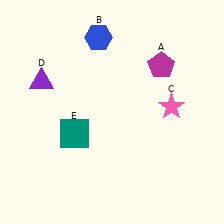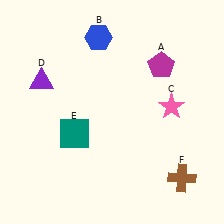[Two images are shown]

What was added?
A brown cross (F) was added in Image 2.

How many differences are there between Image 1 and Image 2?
There is 1 difference between the two images.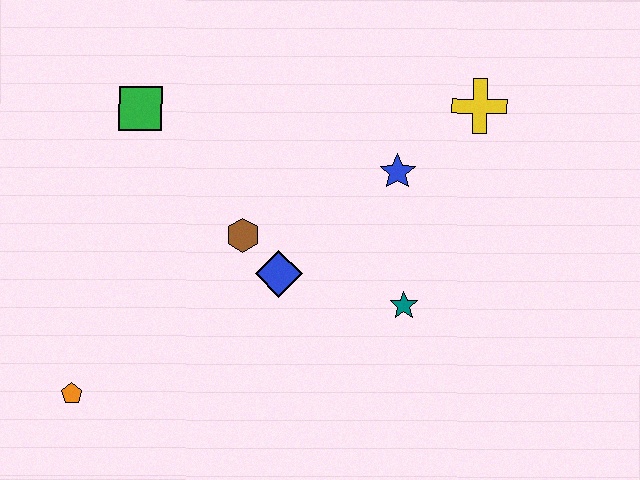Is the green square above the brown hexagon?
Yes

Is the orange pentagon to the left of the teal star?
Yes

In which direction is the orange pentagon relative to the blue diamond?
The orange pentagon is to the left of the blue diamond.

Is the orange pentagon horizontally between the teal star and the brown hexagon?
No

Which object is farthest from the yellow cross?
The orange pentagon is farthest from the yellow cross.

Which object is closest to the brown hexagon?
The blue diamond is closest to the brown hexagon.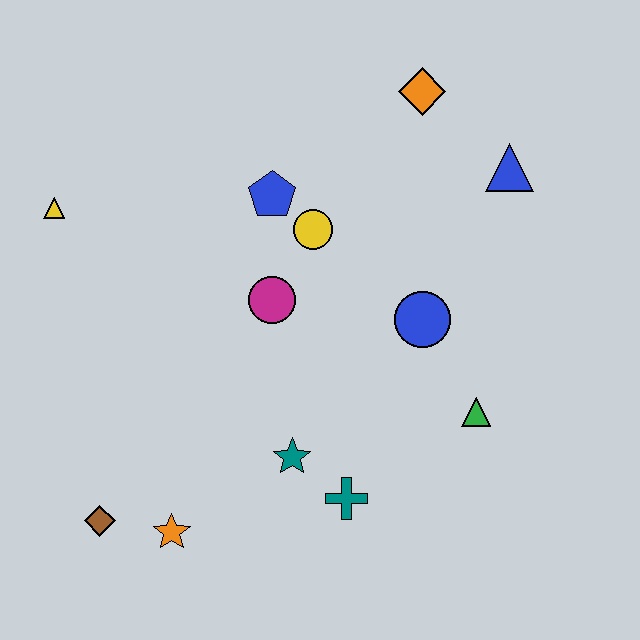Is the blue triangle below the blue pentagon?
No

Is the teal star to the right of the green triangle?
No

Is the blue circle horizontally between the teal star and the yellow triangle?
No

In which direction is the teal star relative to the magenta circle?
The teal star is below the magenta circle.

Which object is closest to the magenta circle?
The yellow circle is closest to the magenta circle.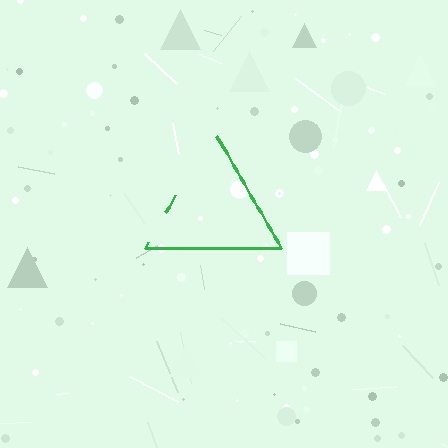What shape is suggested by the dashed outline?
The dashed outline suggests a triangle.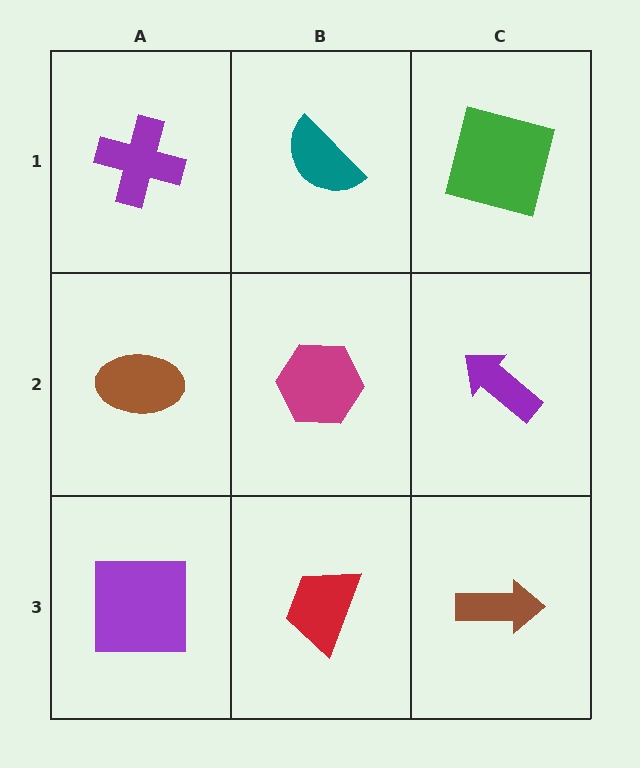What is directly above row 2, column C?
A green square.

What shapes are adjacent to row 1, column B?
A magenta hexagon (row 2, column B), a purple cross (row 1, column A), a green square (row 1, column C).